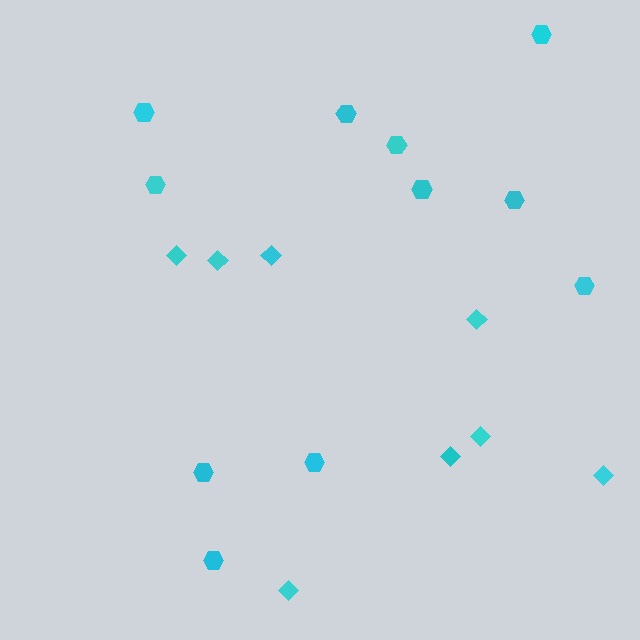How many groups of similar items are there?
There are 2 groups: one group of diamonds (8) and one group of hexagons (11).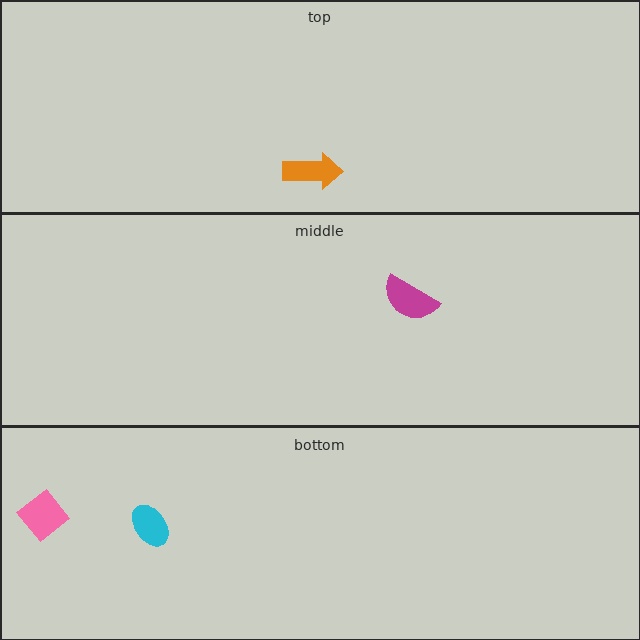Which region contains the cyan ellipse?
The bottom region.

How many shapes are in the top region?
1.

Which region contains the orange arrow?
The top region.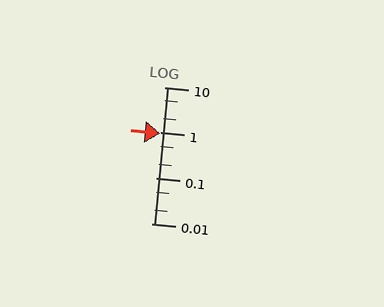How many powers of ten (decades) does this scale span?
The scale spans 3 decades, from 0.01 to 10.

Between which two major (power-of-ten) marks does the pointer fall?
The pointer is between 0.1 and 1.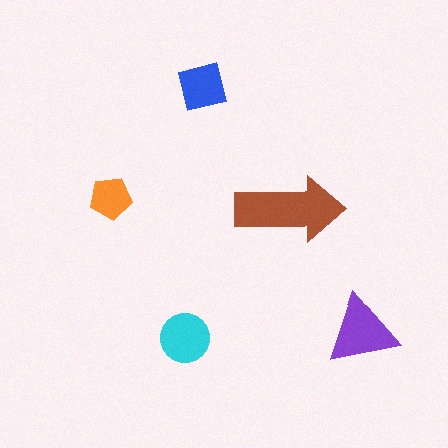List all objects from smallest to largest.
The orange pentagon, the blue square, the cyan circle, the purple triangle, the brown arrow.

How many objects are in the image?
There are 5 objects in the image.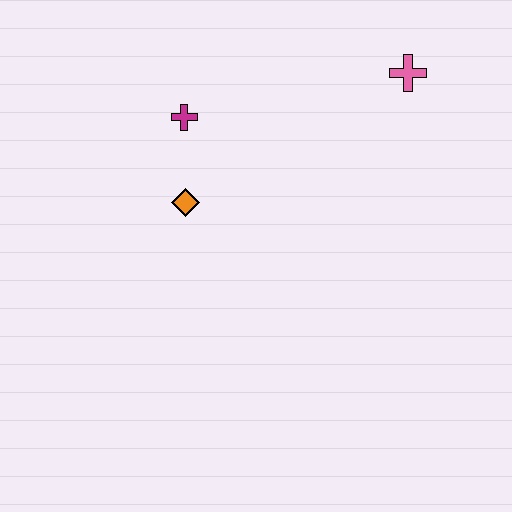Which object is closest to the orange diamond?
The magenta cross is closest to the orange diamond.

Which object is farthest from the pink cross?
The orange diamond is farthest from the pink cross.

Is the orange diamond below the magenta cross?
Yes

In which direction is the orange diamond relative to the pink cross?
The orange diamond is to the left of the pink cross.